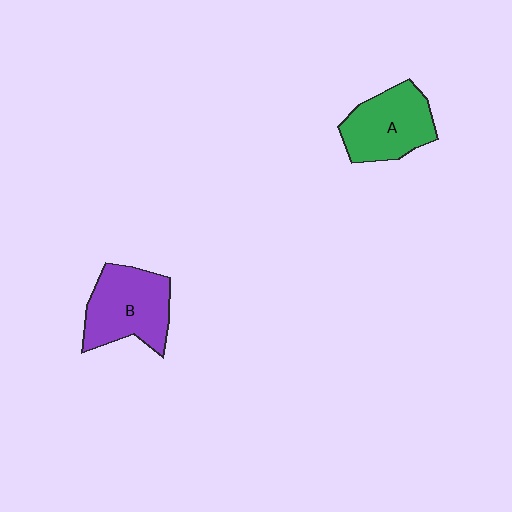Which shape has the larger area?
Shape B (purple).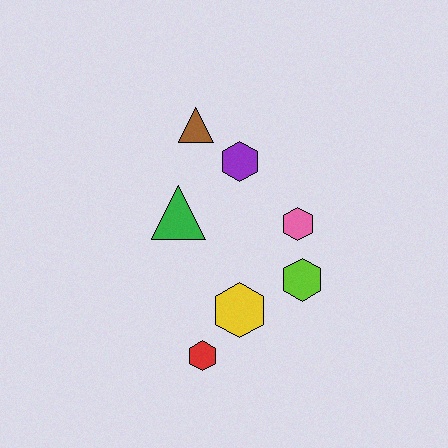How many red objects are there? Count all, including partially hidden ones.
There is 1 red object.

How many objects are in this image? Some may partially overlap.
There are 7 objects.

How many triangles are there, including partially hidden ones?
There are 2 triangles.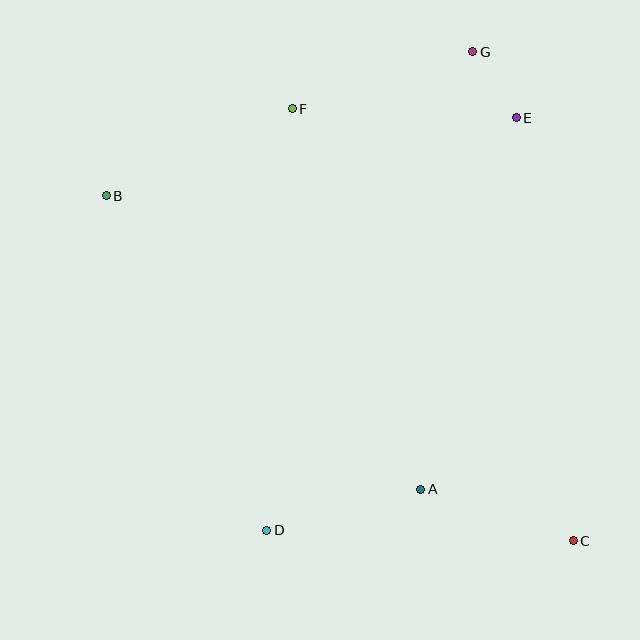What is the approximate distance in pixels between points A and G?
The distance between A and G is approximately 440 pixels.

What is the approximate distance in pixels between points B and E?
The distance between B and E is approximately 417 pixels.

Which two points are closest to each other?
Points E and G are closest to each other.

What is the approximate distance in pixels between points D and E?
The distance between D and E is approximately 482 pixels.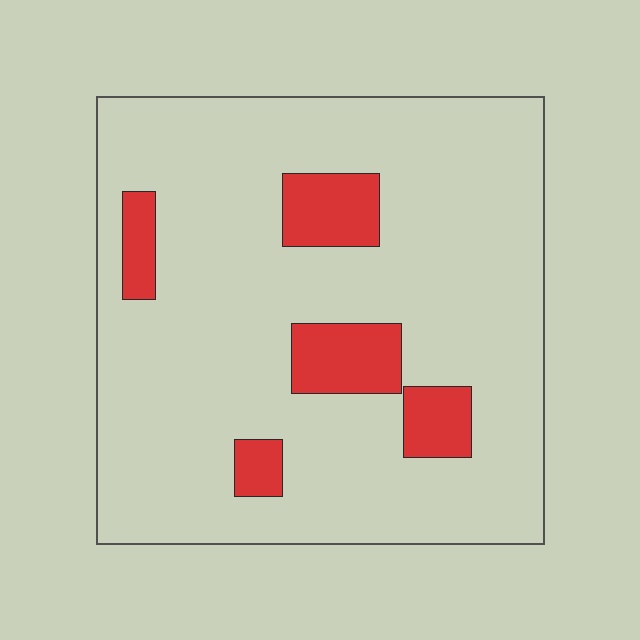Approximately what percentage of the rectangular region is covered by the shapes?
Approximately 15%.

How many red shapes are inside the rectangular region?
5.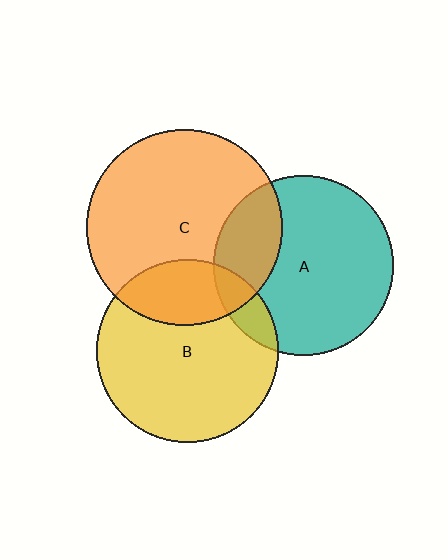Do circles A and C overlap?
Yes.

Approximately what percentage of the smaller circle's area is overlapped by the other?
Approximately 25%.